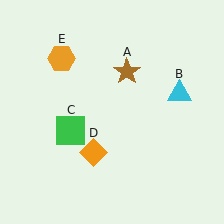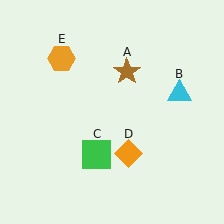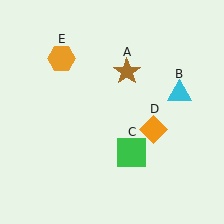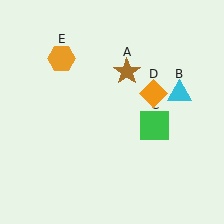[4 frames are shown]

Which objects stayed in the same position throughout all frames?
Brown star (object A) and cyan triangle (object B) and orange hexagon (object E) remained stationary.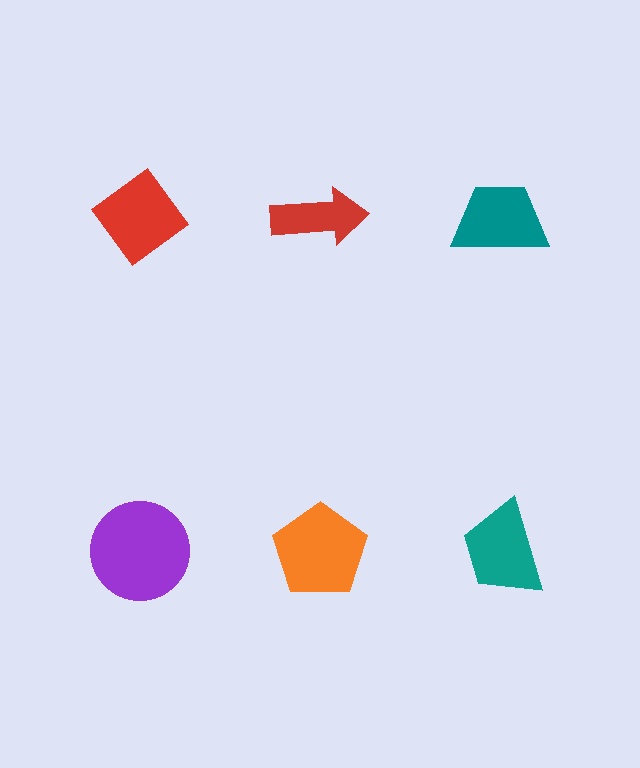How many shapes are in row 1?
3 shapes.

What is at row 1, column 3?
A teal trapezoid.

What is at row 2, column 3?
A teal trapezoid.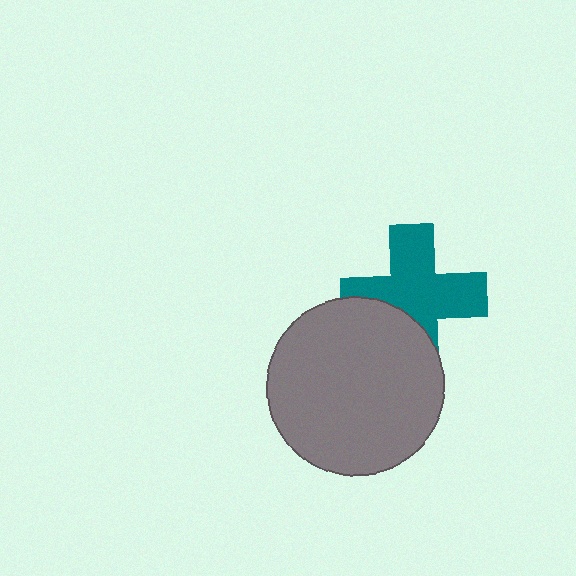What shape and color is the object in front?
The object in front is a gray circle.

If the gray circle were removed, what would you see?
You would see the complete teal cross.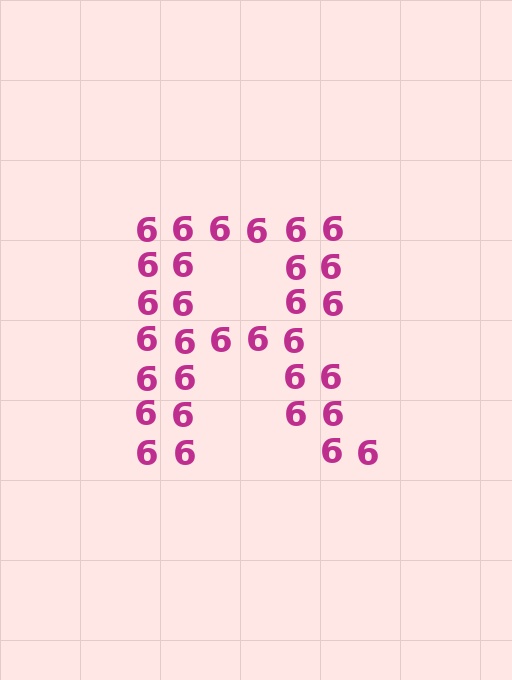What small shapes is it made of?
It is made of small digit 6's.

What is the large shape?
The large shape is the letter R.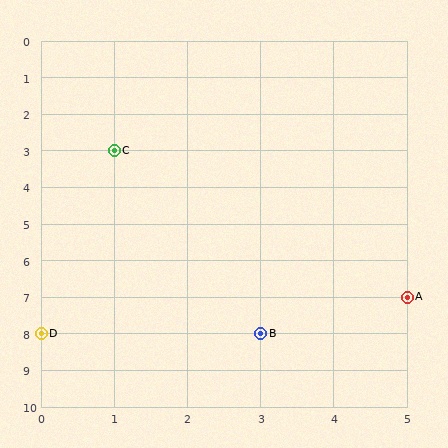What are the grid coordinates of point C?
Point C is at grid coordinates (1, 3).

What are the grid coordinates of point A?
Point A is at grid coordinates (5, 7).